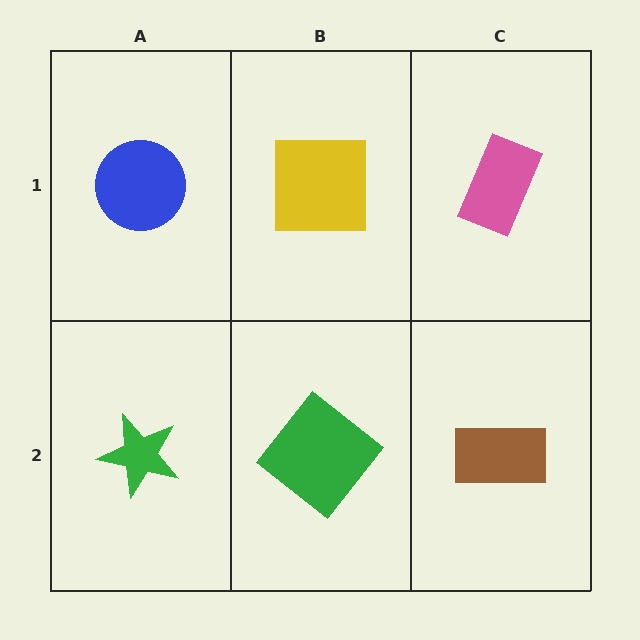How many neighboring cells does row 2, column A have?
2.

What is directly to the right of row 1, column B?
A pink rectangle.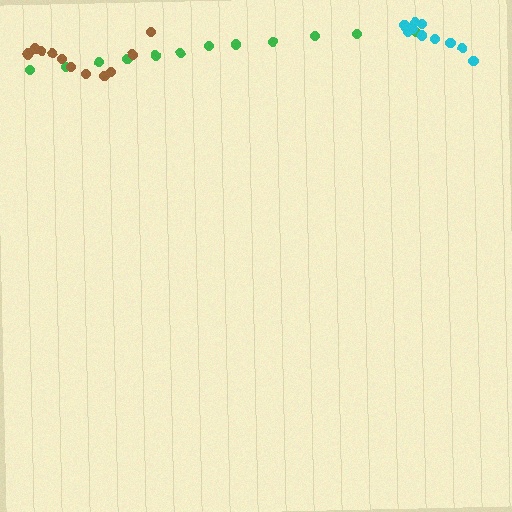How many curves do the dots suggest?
There are 3 distinct paths.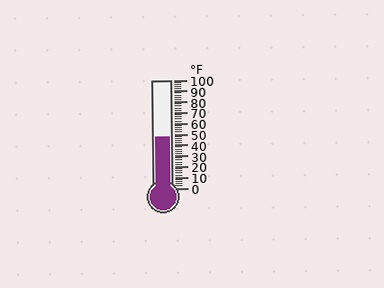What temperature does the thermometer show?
The thermometer shows approximately 48°F.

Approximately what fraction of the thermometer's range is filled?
The thermometer is filled to approximately 50% of its range.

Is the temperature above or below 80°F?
The temperature is below 80°F.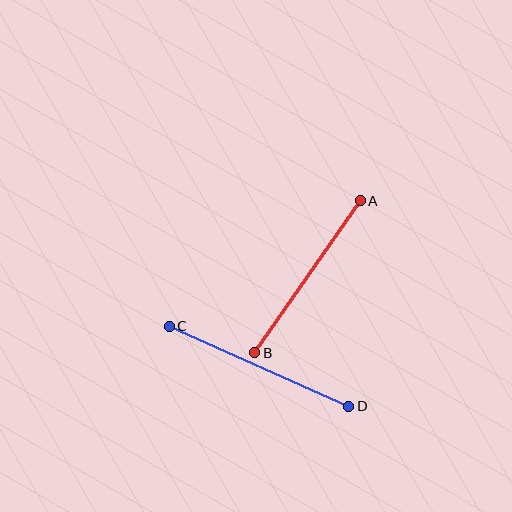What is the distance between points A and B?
The distance is approximately 185 pixels.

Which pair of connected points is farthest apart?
Points C and D are farthest apart.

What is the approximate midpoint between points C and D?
The midpoint is at approximately (259, 366) pixels.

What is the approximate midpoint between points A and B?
The midpoint is at approximately (308, 277) pixels.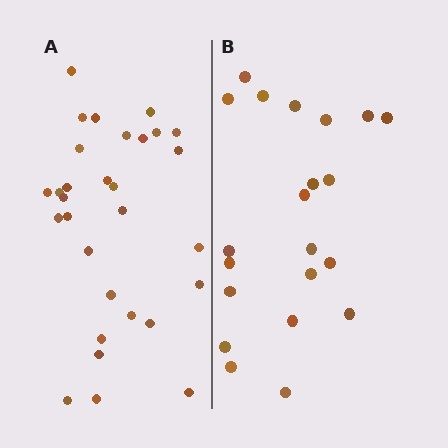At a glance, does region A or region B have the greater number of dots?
Region A (the left region) has more dots.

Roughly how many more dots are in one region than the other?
Region A has roughly 8 or so more dots than region B.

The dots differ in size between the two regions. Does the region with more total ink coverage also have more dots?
No. Region B has more total ink coverage because its dots are larger, but region A actually contains more individual dots. Total area can be misleading — the number of items is what matters here.